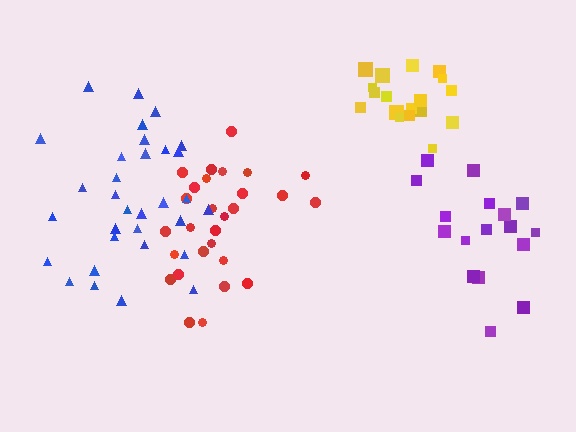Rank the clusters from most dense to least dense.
yellow, red, blue, purple.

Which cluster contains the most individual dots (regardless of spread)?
Blue (32).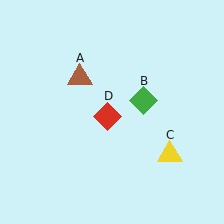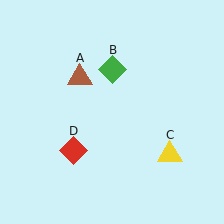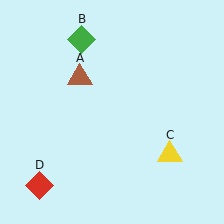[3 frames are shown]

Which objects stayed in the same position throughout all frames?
Brown triangle (object A) and yellow triangle (object C) remained stationary.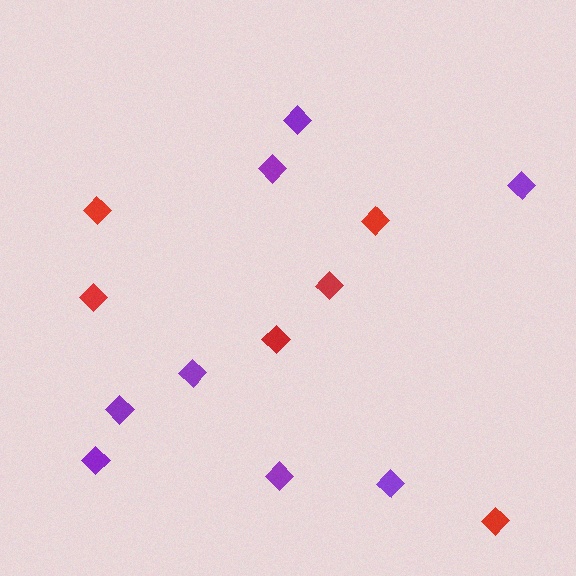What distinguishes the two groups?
There are 2 groups: one group of red diamonds (6) and one group of purple diamonds (8).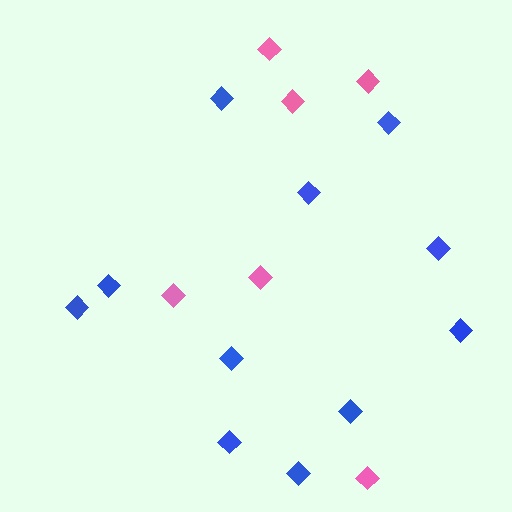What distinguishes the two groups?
There are 2 groups: one group of blue diamonds (11) and one group of pink diamonds (6).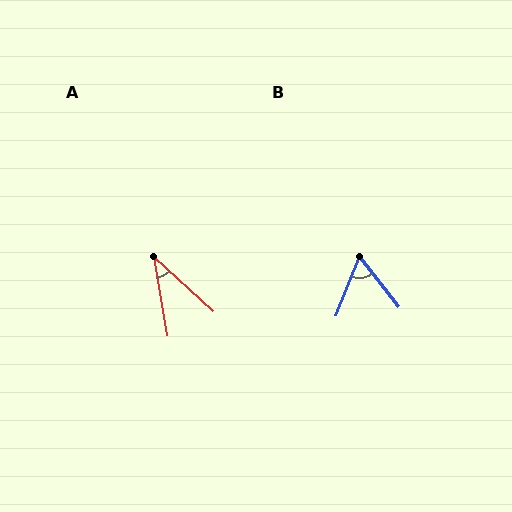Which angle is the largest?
B, at approximately 59 degrees.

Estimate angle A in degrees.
Approximately 38 degrees.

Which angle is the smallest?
A, at approximately 38 degrees.